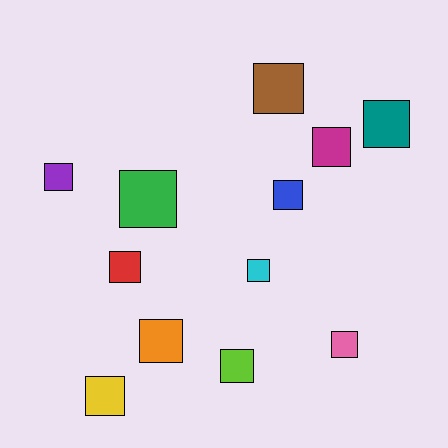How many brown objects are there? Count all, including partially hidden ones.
There is 1 brown object.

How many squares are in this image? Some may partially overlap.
There are 12 squares.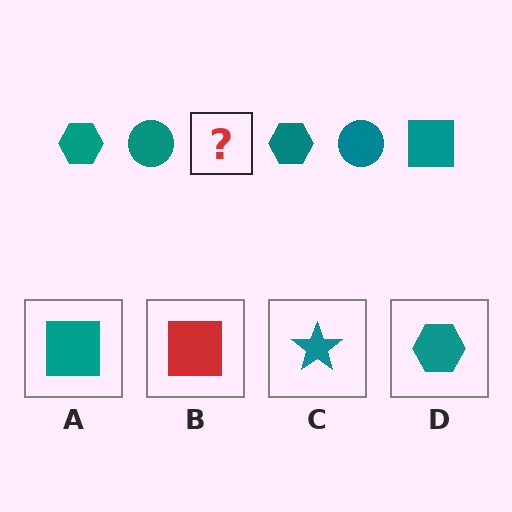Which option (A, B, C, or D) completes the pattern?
A.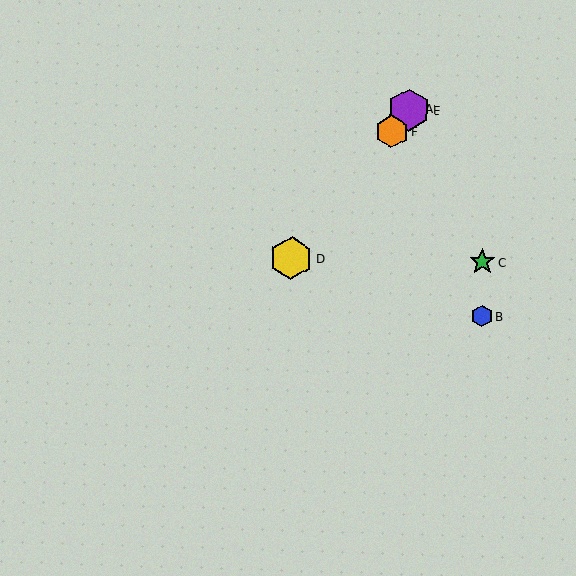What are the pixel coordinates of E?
Object E is at (409, 110).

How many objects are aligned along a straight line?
4 objects (A, D, E, F) are aligned along a straight line.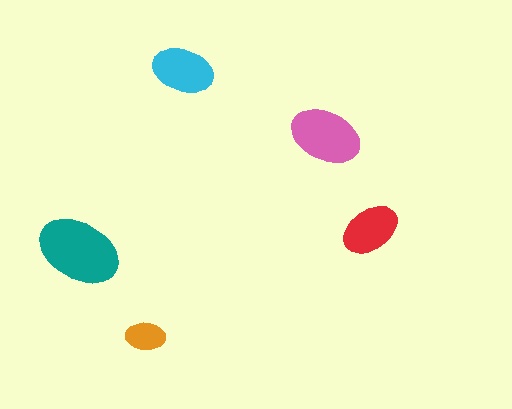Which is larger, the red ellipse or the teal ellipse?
The teal one.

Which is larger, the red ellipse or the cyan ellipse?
The cyan one.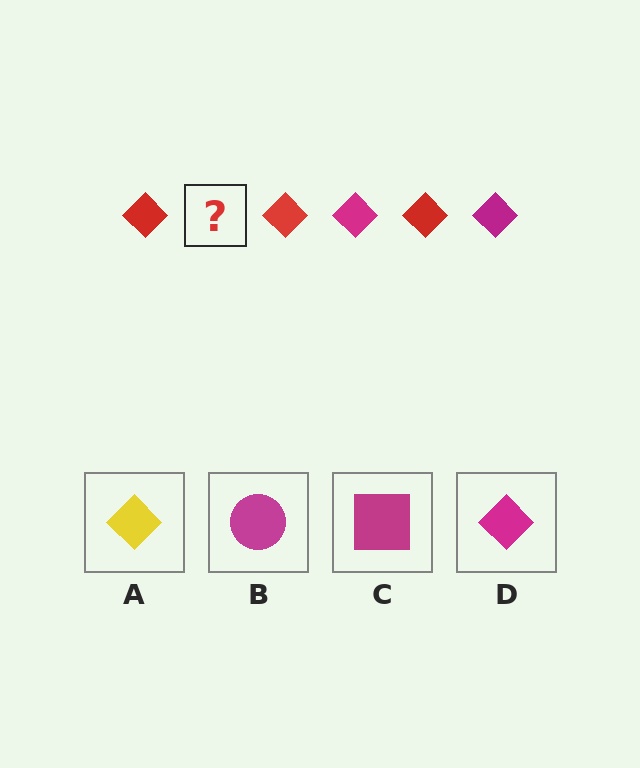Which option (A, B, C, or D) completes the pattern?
D.